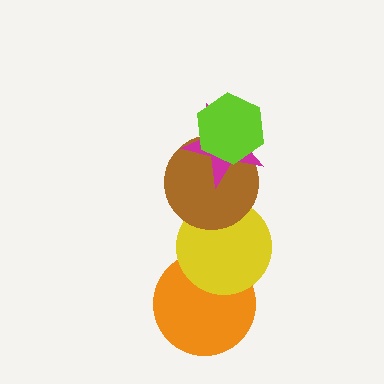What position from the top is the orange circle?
The orange circle is 5th from the top.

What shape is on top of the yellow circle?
The brown circle is on top of the yellow circle.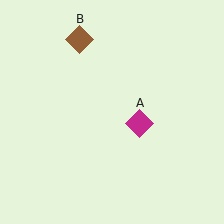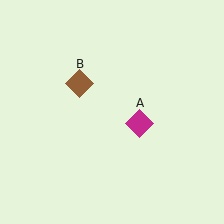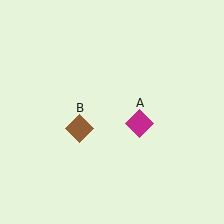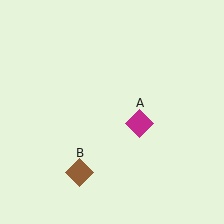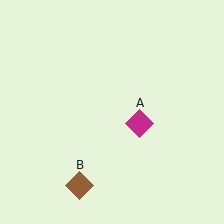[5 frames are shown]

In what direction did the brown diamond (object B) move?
The brown diamond (object B) moved down.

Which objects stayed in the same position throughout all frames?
Magenta diamond (object A) remained stationary.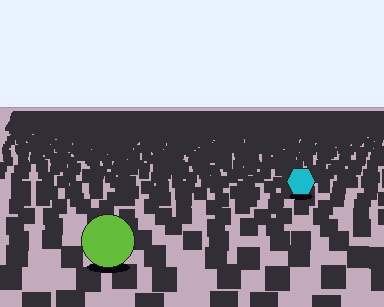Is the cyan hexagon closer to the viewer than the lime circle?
No. The lime circle is closer — you can tell from the texture gradient: the ground texture is coarser near it.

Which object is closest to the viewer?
The lime circle is closest. The texture marks near it are larger and more spread out.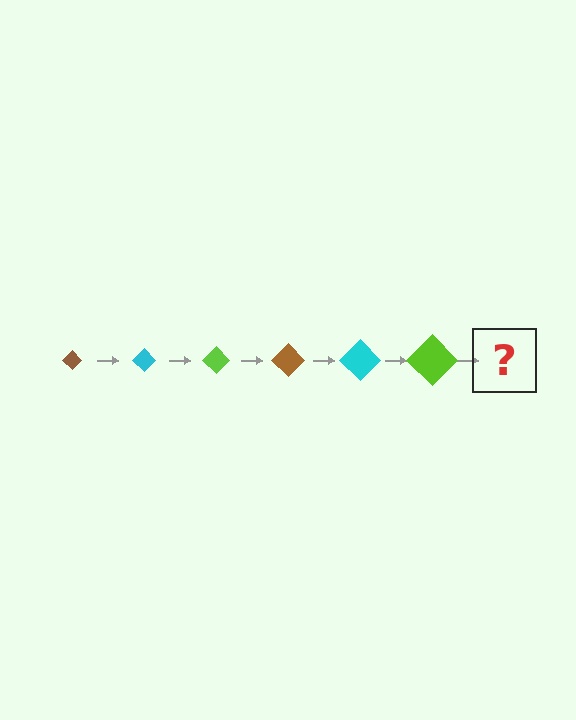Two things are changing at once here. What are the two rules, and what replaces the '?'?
The two rules are that the diamond grows larger each step and the color cycles through brown, cyan, and lime. The '?' should be a brown diamond, larger than the previous one.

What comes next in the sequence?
The next element should be a brown diamond, larger than the previous one.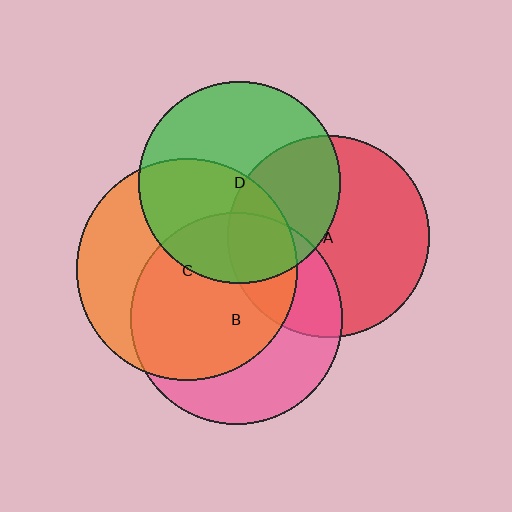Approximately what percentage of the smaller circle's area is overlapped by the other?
Approximately 20%.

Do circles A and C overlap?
Yes.